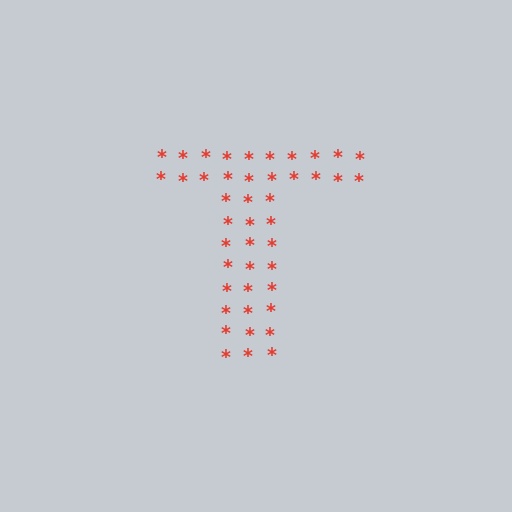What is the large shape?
The large shape is the letter T.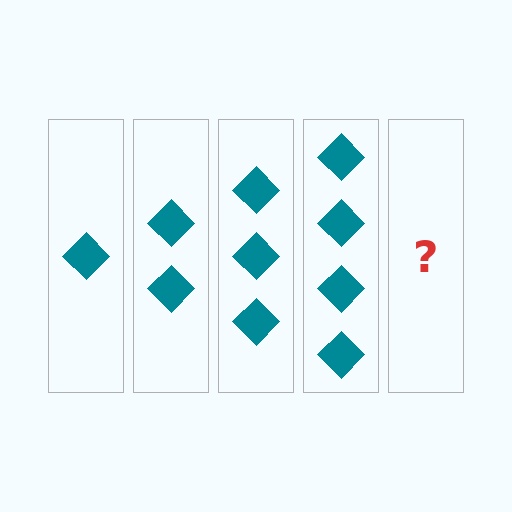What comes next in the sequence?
The next element should be 5 diamonds.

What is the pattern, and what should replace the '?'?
The pattern is that each step adds one more diamond. The '?' should be 5 diamonds.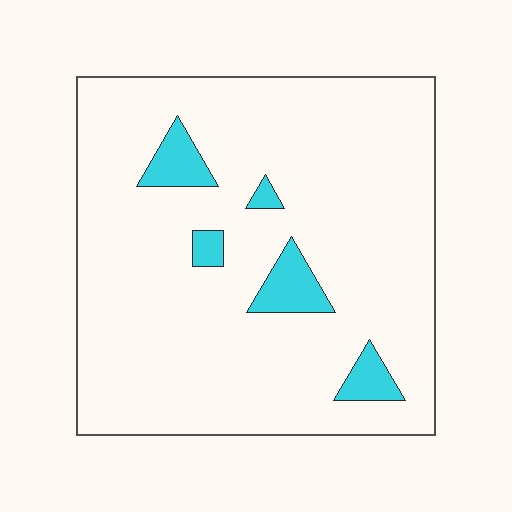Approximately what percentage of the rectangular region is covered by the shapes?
Approximately 10%.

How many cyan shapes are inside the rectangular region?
5.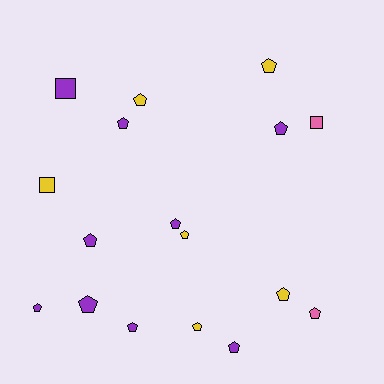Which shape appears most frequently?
Pentagon, with 14 objects.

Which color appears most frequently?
Purple, with 9 objects.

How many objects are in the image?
There are 17 objects.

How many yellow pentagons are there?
There are 5 yellow pentagons.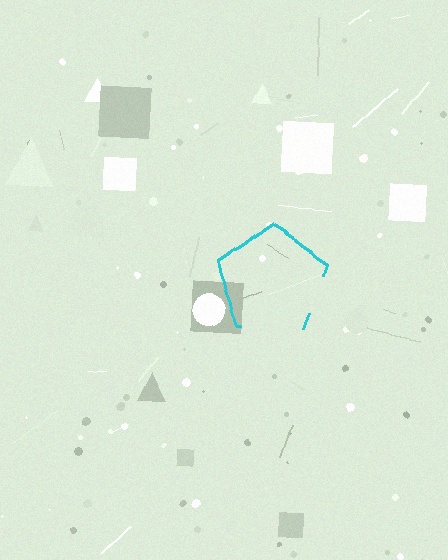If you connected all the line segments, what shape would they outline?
They would outline a pentagon.